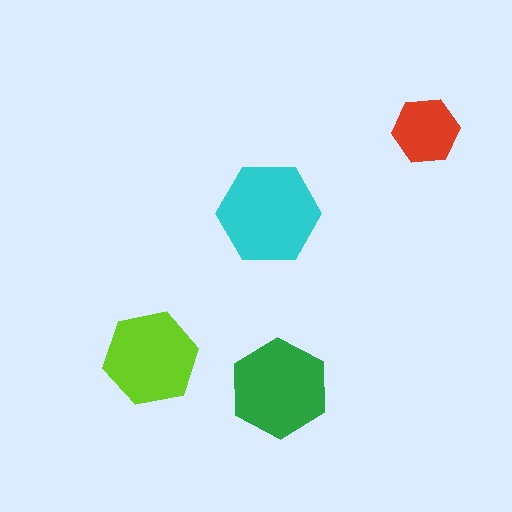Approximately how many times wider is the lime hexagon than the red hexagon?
About 1.5 times wider.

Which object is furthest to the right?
The red hexagon is rightmost.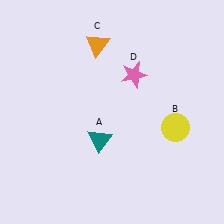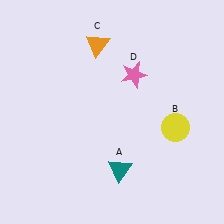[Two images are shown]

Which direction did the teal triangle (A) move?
The teal triangle (A) moved down.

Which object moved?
The teal triangle (A) moved down.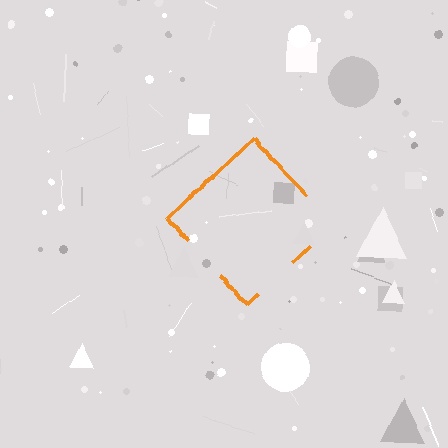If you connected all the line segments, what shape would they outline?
They would outline a diamond.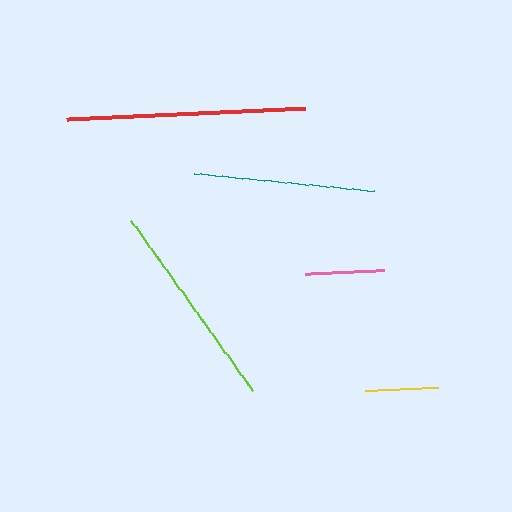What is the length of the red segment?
The red segment is approximately 239 pixels long.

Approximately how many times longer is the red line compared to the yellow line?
The red line is approximately 3.3 times the length of the yellow line.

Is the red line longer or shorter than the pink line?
The red line is longer than the pink line.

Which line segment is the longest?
The red line is the longest at approximately 239 pixels.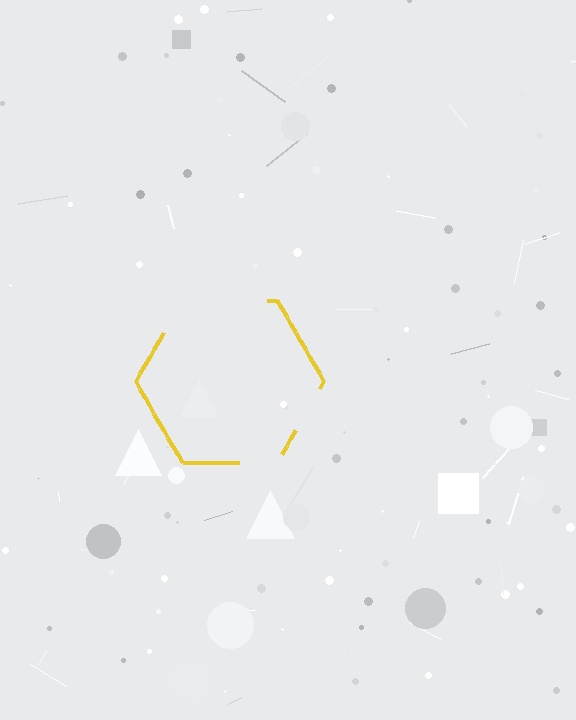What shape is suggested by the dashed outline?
The dashed outline suggests a hexagon.